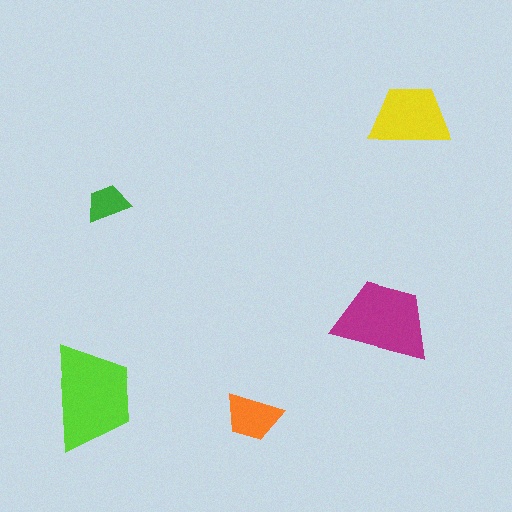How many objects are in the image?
There are 5 objects in the image.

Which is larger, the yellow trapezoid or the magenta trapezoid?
The magenta one.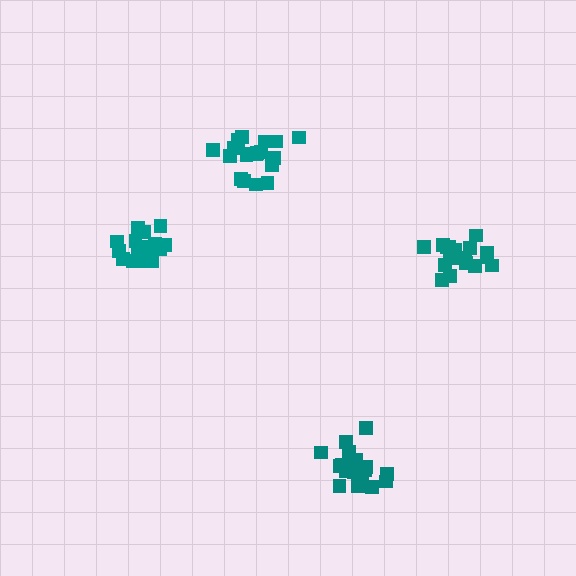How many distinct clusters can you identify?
There are 4 distinct clusters.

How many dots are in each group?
Group 1: 20 dots, Group 2: 20 dots, Group 3: 18 dots, Group 4: 19 dots (77 total).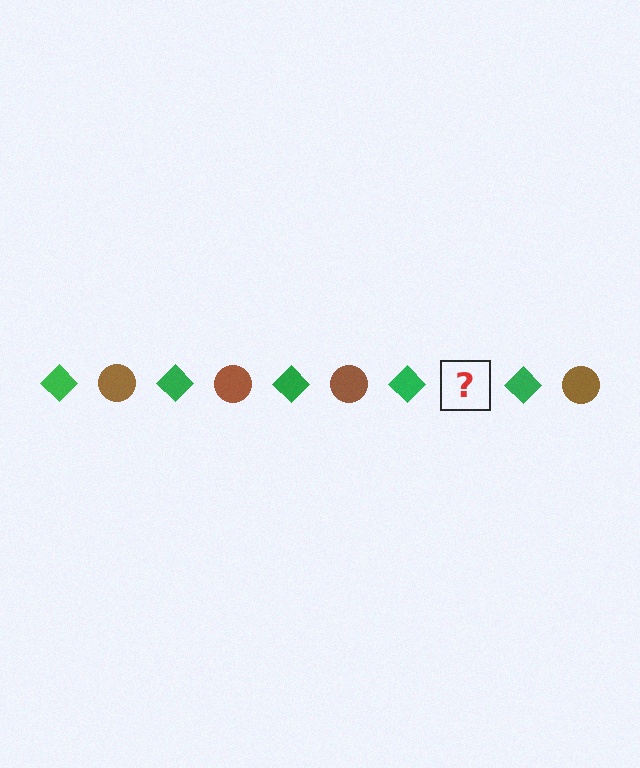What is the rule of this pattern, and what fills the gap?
The rule is that the pattern alternates between green diamond and brown circle. The gap should be filled with a brown circle.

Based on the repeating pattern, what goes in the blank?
The blank should be a brown circle.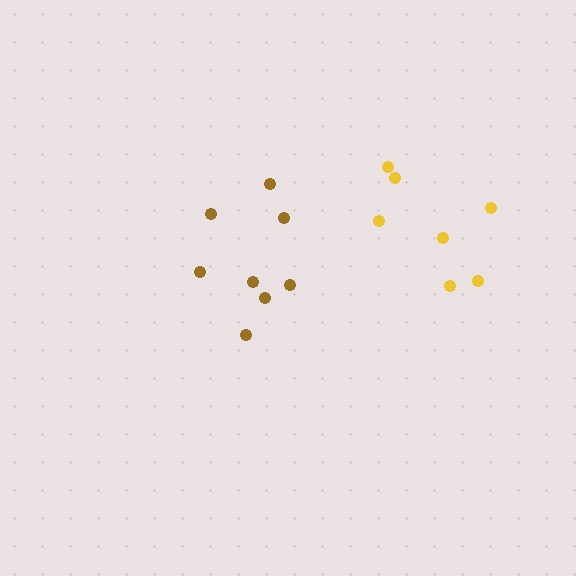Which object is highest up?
The yellow cluster is topmost.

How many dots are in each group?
Group 1: 7 dots, Group 2: 8 dots (15 total).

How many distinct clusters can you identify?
There are 2 distinct clusters.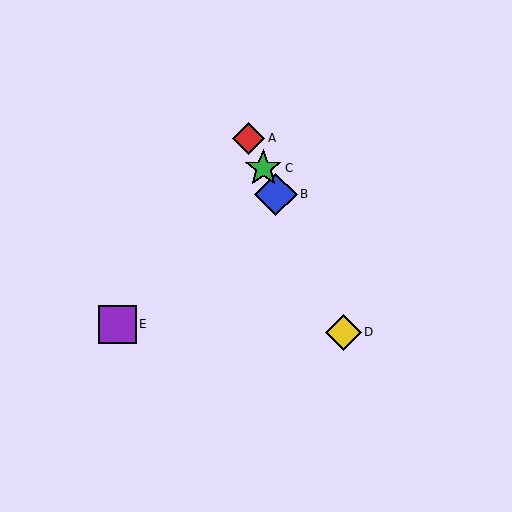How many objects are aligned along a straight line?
4 objects (A, B, C, D) are aligned along a straight line.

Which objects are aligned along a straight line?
Objects A, B, C, D are aligned along a straight line.